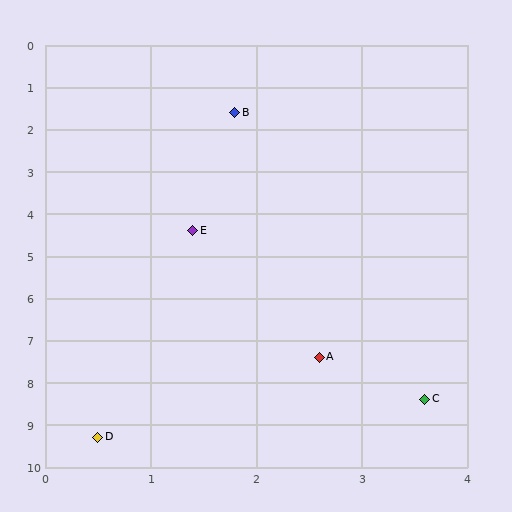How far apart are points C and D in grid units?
Points C and D are about 3.2 grid units apart.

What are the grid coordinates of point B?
Point B is at approximately (1.8, 1.6).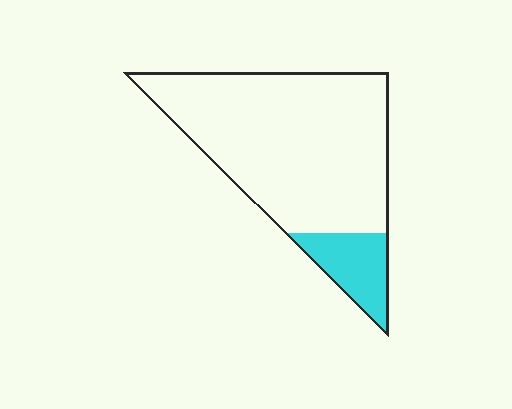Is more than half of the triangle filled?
No.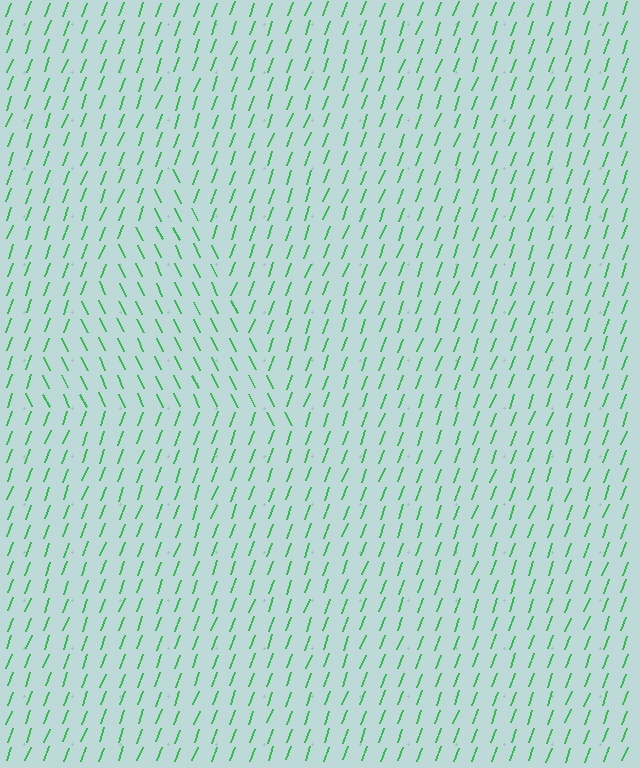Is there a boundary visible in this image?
Yes, there is a texture boundary formed by a change in line orientation.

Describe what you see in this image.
The image is filled with small green line segments. A triangle region in the image has lines oriented differently from the surrounding lines, creating a visible texture boundary.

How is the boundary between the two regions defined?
The boundary is defined purely by a change in line orientation (approximately 45 degrees difference). All lines are the same color and thickness.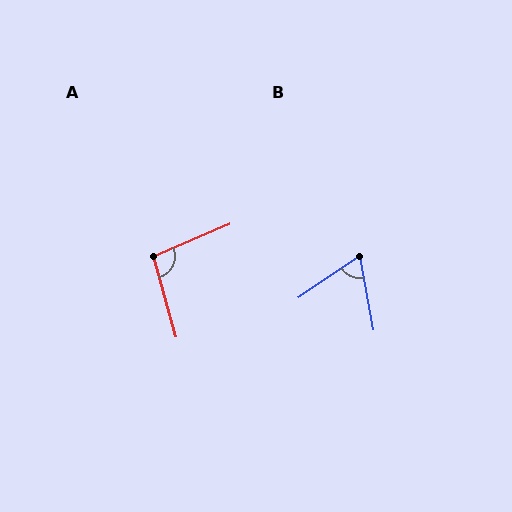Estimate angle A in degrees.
Approximately 97 degrees.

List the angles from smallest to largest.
B (66°), A (97°).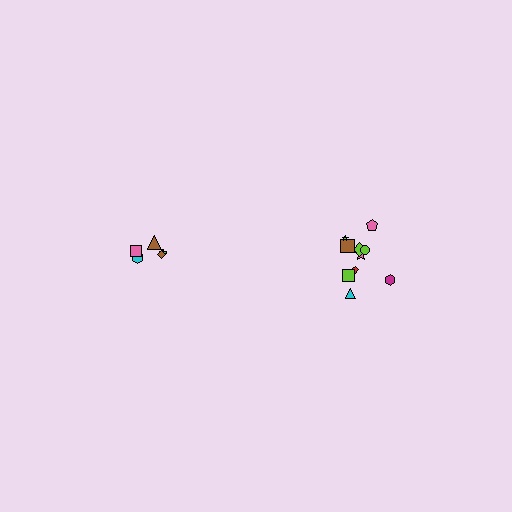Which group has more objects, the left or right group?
The right group.